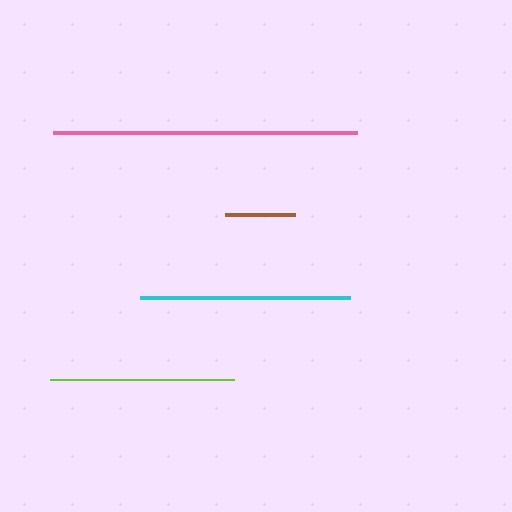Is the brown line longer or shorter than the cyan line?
The cyan line is longer than the brown line.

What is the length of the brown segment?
The brown segment is approximately 70 pixels long.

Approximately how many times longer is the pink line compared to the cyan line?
The pink line is approximately 1.4 times the length of the cyan line.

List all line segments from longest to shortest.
From longest to shortest: pink, cyan, lime, brown.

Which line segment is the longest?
The pink line is the longest at approximately 304 pixels.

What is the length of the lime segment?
The lime segment is approximately 184 pixels long.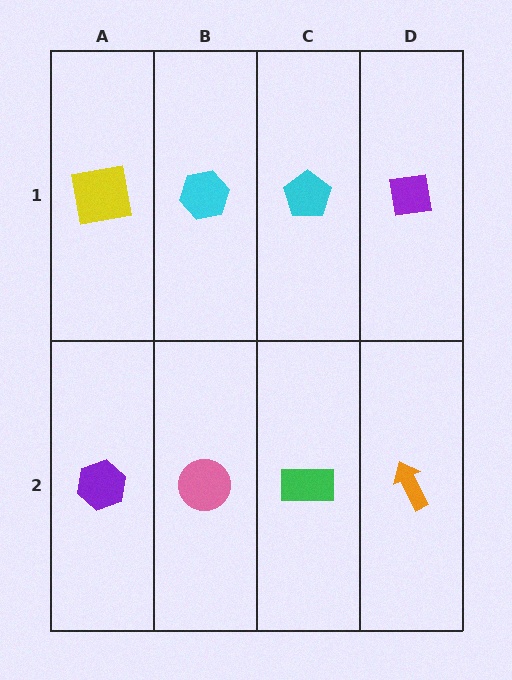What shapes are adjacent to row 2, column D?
A purple square (row 1, column D), a green rectangle (row 2, column C).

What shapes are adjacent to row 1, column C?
A green rectangle (row 2, column C), a cyan hexagon (row 1, column B), a purple square (row 1, column D).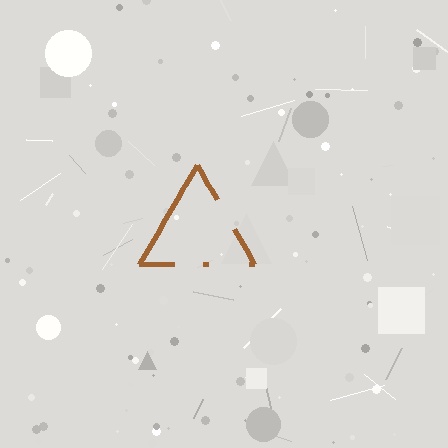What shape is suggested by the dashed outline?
The dashed outline suggests a triangle.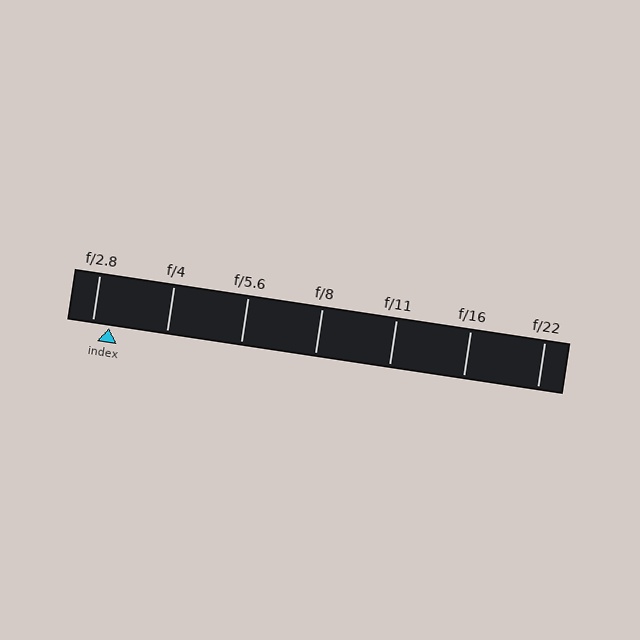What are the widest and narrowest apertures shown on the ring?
The widest aperture shown is f/2.8 and the narrowest is f/22.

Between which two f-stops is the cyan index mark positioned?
The index mark is between f/2.8 and f/4.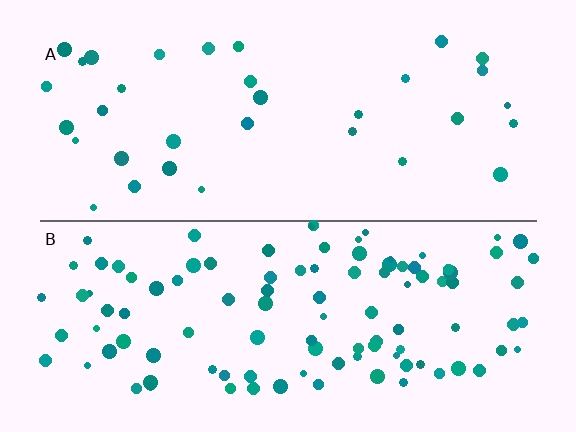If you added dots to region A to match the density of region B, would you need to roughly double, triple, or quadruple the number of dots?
Approximately triple.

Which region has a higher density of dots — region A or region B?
B (the bottom).